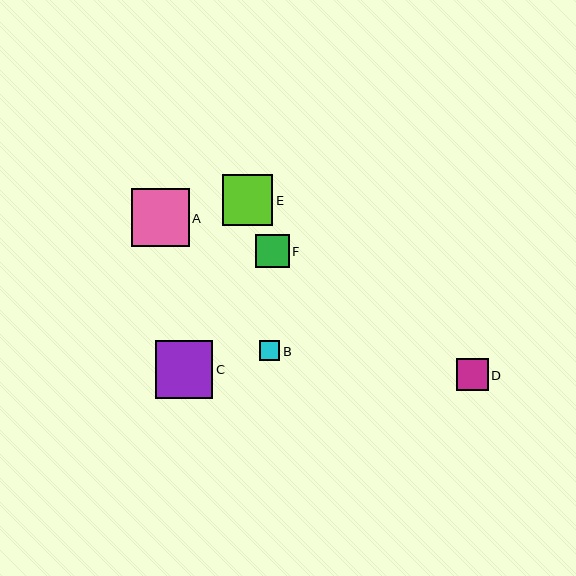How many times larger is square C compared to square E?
Square C is approximately 1.1 times the size of square E.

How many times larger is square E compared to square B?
Square E is approximately 2.4 times the size of square B.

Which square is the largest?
Square A is the largest with a size of approximately 58 pixels.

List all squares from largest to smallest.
From largest to smallest: A, C, E, F, D, B.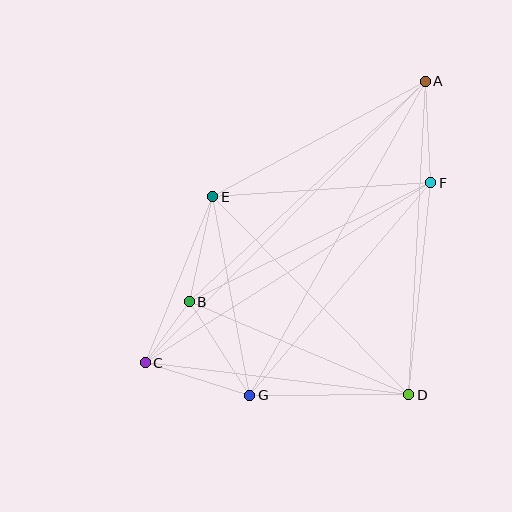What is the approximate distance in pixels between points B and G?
The distance between B and G is approximately 111 pixels.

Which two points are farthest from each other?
Points A and C are farthest from each other.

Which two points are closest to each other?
Points B and C are closest to each other.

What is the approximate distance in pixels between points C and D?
The distance between C and D is approximately 266 pixels.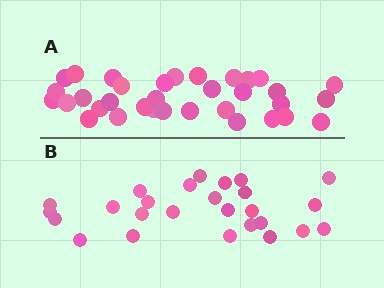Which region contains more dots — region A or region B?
Region A (the top region) has more dots.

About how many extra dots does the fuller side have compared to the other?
Region A has roughly 8 or so more dots than region B.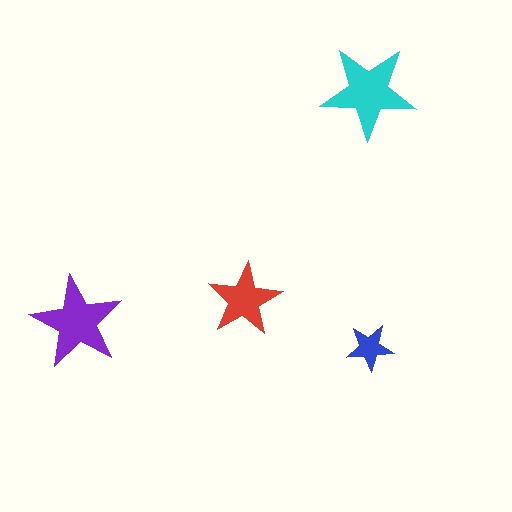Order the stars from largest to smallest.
the cyan one, the purple one, the red one, the blue one.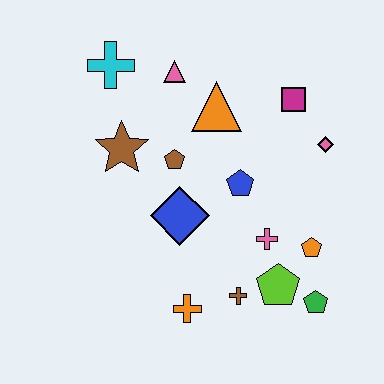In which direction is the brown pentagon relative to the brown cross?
The brown pentagon is above the brown cross.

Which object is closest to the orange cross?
The brown cross is closest to the orange cross.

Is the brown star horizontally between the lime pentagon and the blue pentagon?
No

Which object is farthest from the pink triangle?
The green pentagon is farthest from the pink triangle.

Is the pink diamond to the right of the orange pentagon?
Yes